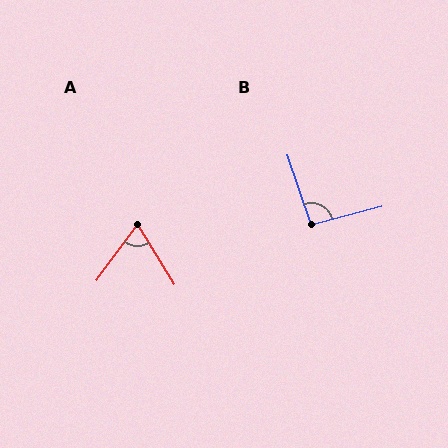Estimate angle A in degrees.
Approximately 68 degrees.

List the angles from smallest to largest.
A (68°), B (94°).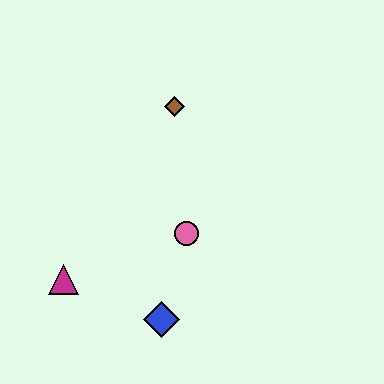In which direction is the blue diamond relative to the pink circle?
The blue diamond is below the pink circle.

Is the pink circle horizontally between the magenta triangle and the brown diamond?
No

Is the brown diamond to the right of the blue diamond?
Yes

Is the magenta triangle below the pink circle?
Yes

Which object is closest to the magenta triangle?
The blue diamond is closest to the magenta triangle.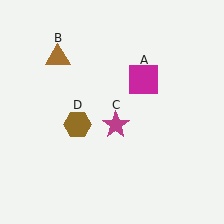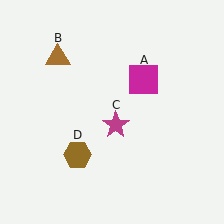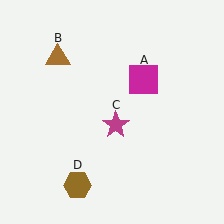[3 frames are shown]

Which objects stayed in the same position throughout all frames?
Magenta square (object A) and brown triangle (object B) and magenta star (object C) remained stationary.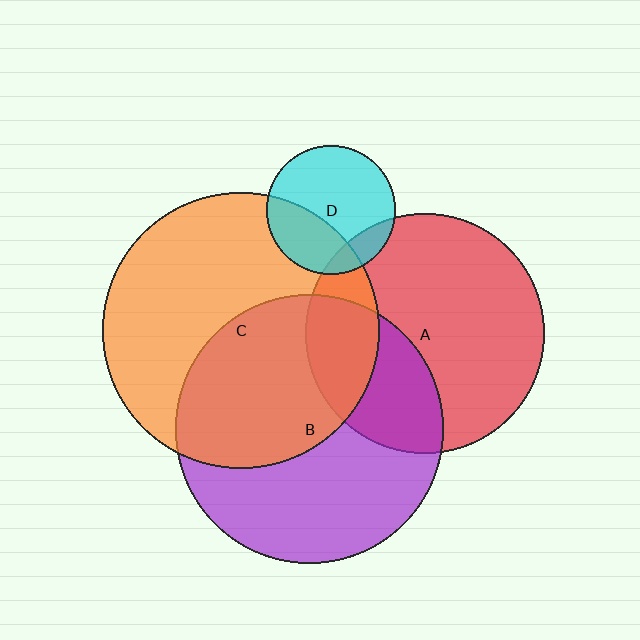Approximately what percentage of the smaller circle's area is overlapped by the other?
Approximately 35%.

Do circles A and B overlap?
Yes.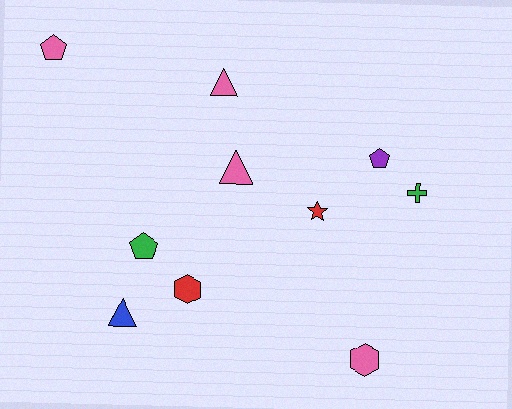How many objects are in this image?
There are 10 objects.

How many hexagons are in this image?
There are 2 hexagons.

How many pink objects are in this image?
There are 4 pink objects.